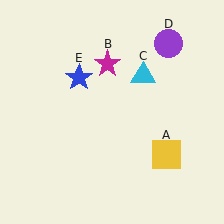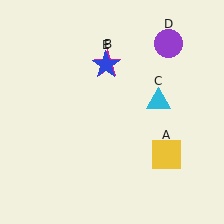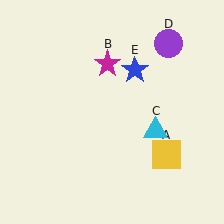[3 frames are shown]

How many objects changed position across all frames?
2 objects changed position: cyan triangle (object C), blue star (object E).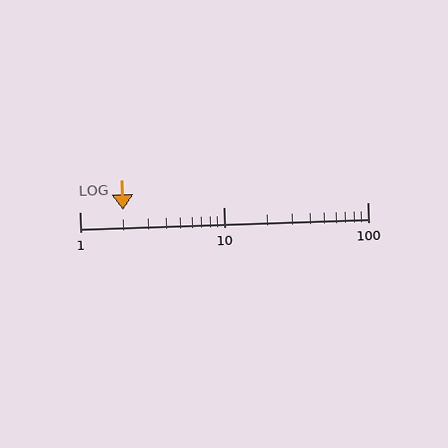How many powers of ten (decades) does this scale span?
The scale spans 2 decades, from 1 to 100.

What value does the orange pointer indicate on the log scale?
The pointer indicates approximately 2.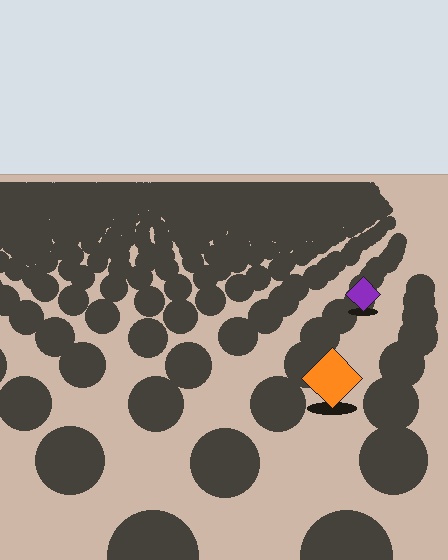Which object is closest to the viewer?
The orange diamond is closest. The texture marks near it are larger and more spread out.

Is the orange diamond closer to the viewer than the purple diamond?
Yes. The orange diamond is closer — you can tell from the texture gradient: the ground texture is coarser near it.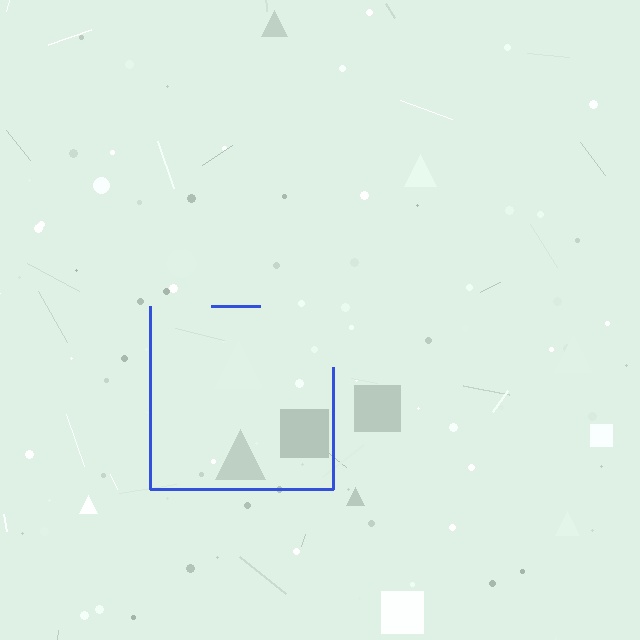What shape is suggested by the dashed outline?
The dashed outline suggests a square.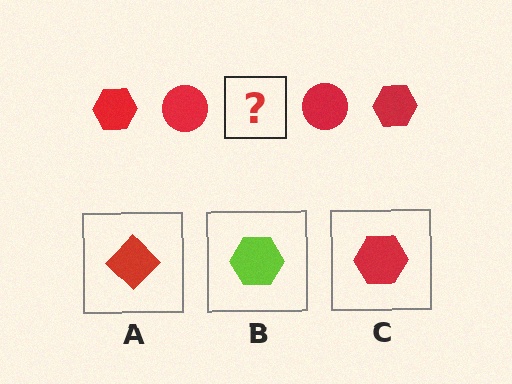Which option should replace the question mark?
Option C.